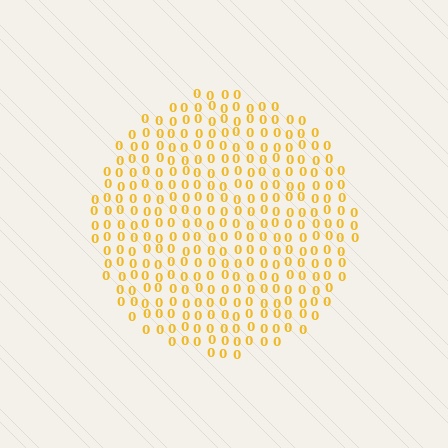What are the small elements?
The small elements are digit 0's.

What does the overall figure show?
The overall figure shows a circle.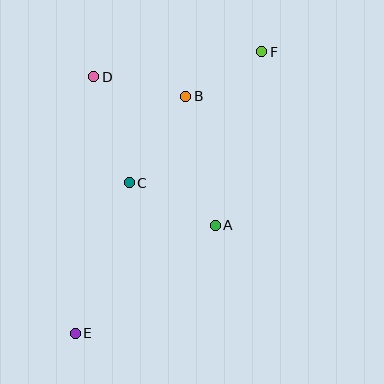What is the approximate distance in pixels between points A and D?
The distance between A and D is approximately 192 pixels.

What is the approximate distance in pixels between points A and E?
The distance between A and E is approximately 177 pixels.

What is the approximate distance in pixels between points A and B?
The distance between A and B is approximately 132 pixels.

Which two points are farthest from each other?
Points E and F are farthest from each other.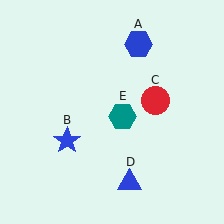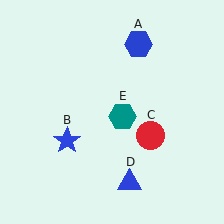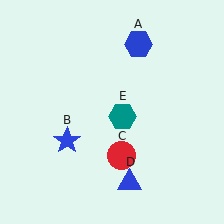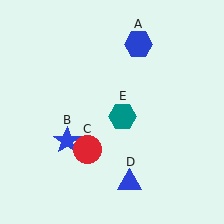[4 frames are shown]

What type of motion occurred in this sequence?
The red circle (object C) rotated clockwise around the center of the scene.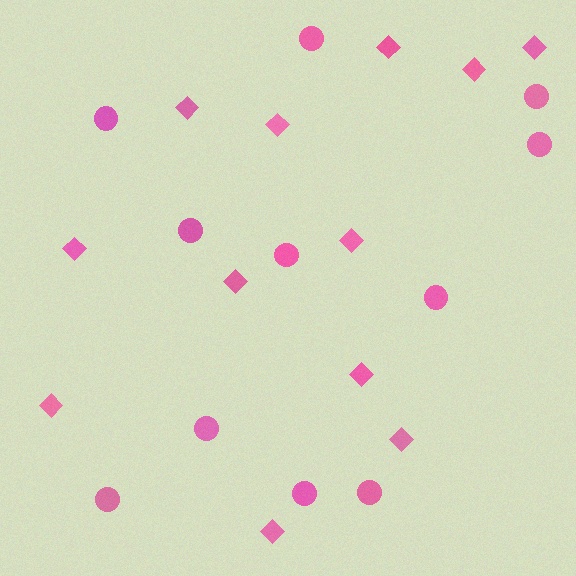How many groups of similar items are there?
There are 2 groups: one group of circles (11) and one group of diamonds (12).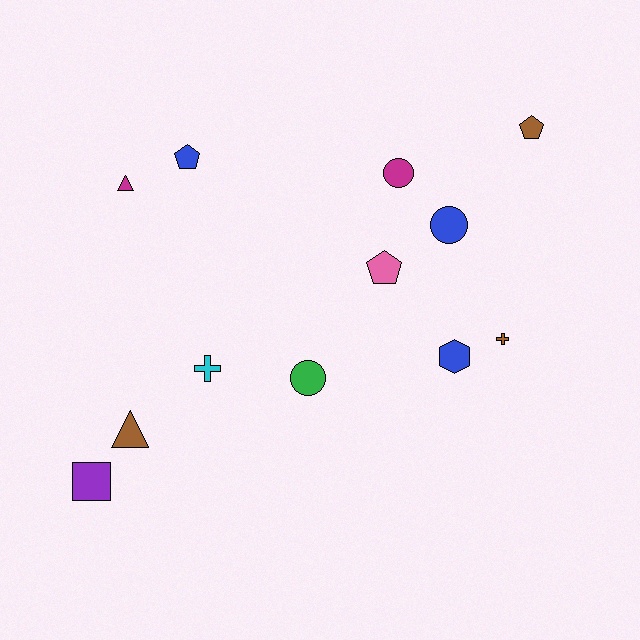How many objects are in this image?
There are 12 objects.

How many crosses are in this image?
There are 2 crosses.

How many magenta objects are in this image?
There are 2 magenta objects.